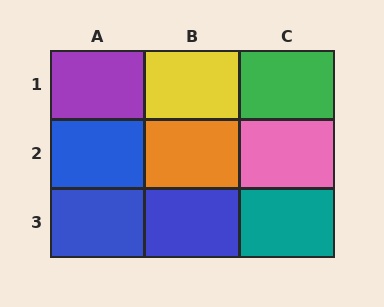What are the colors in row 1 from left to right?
Purple, yellow, green.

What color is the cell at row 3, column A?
Blue.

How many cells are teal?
1 cell is teal.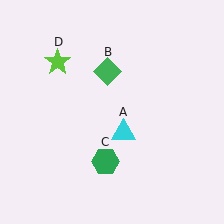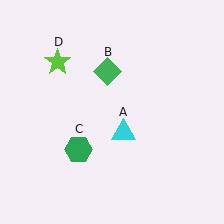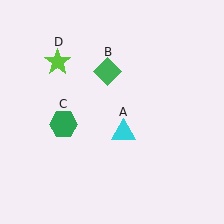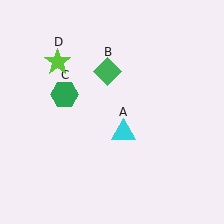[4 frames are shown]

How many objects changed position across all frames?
1 object changed position: green hexagon (object C).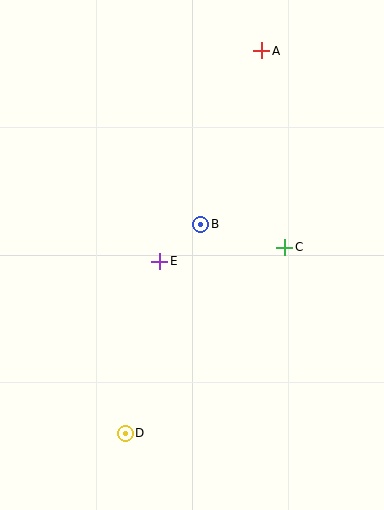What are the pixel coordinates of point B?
Point B is at (201, 224).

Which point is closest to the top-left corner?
Point A is closest to the top-left corner.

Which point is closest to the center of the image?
Point B at (201, 224) is closest to the center.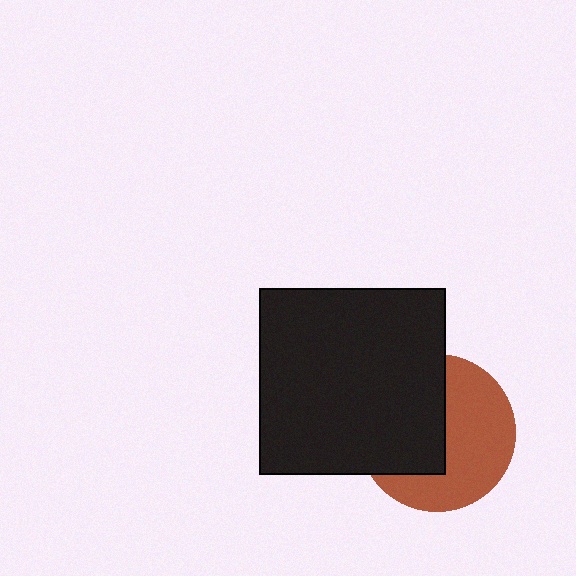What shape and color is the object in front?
The object in front is a black square.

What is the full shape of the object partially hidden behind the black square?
The partially hidden object is a brown circle.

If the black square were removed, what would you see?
You would see the complete brown circle.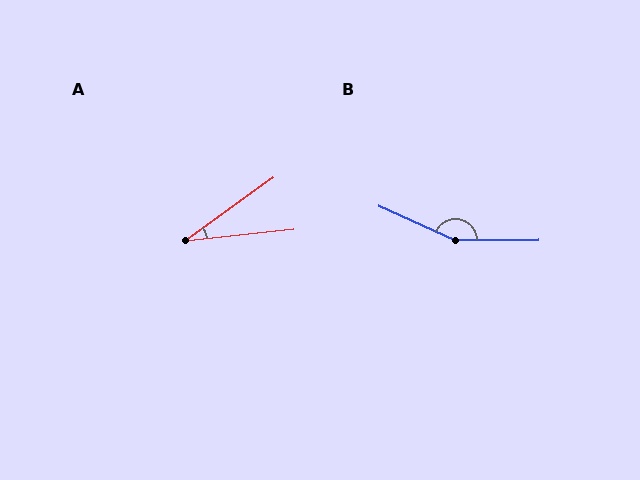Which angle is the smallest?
A, at approximately 30 degrees.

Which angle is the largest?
B, at approximately 155 degrees.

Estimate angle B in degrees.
Approximately 155 degrees.